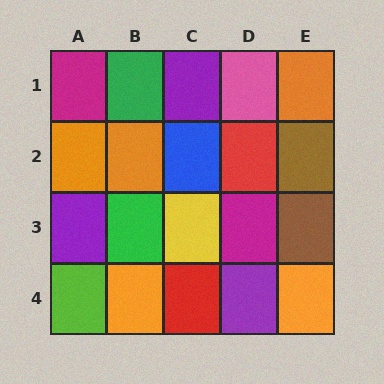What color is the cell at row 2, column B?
Orange.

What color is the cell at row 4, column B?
Orange.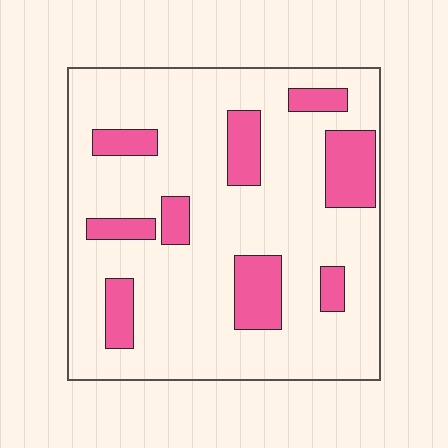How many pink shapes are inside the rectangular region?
9.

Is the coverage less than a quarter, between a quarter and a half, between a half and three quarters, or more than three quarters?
Less than a quarter.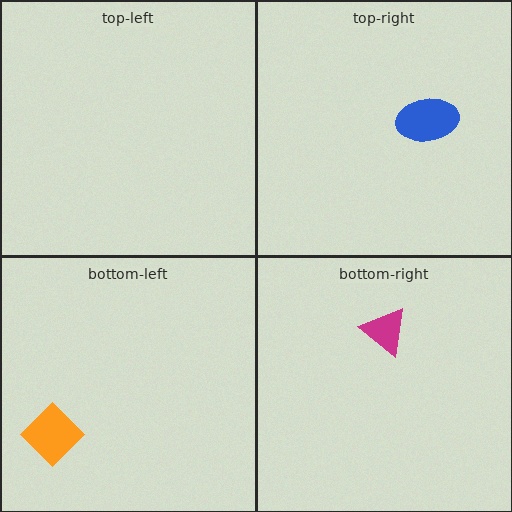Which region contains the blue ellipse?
The top-right region.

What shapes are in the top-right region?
The blue ellipse.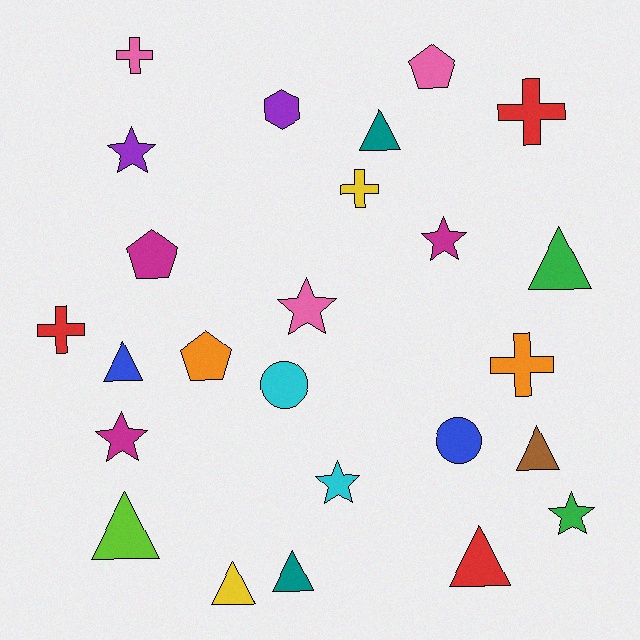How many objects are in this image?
There are 25 objects.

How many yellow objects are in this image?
There are 2 yellow objects.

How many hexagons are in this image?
There is 1 hexagon.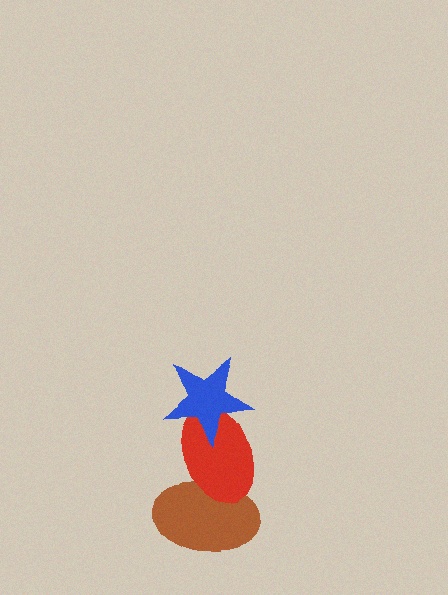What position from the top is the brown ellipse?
The brown ellipse is 3rd from the top.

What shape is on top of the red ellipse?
The blue star is on top of the red ellipse.